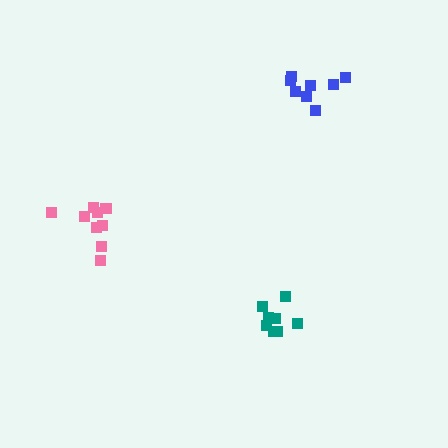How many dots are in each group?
Group 1: 8 dots, Group 2: 8 dots, Group 3: 9 dots (25 total).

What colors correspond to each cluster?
The clusters are colored: blue, teal, pink.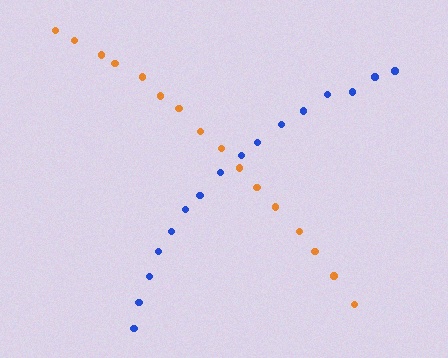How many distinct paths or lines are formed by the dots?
There are 2 distinct paths.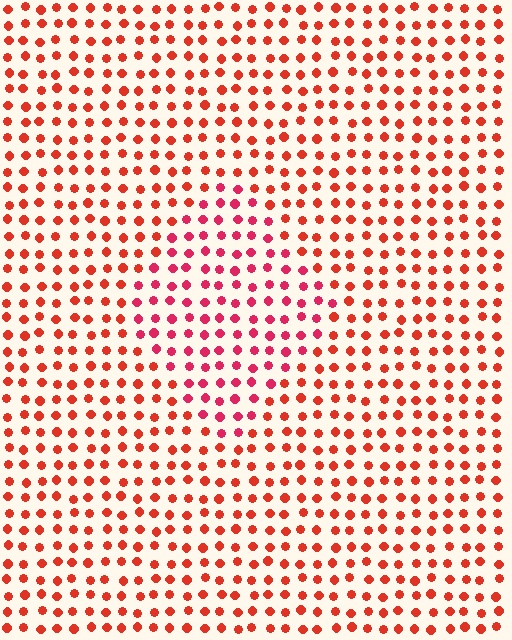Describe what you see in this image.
The image is filled with small red elements in a uniform arrangement. A diamond-shaped region is visible where the elements are tinted to a slightly different hue, forming a subtle color boundary.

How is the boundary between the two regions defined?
The boundary is defined purely by a slight shift in hue (about 24 degrees). Spacing, size, and orientation are identical on both sides.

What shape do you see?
I see a diamond.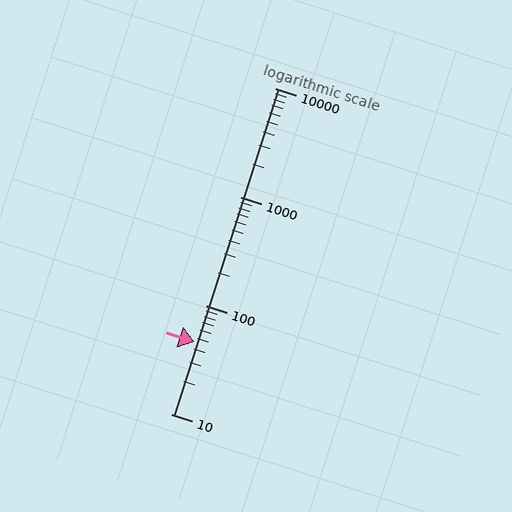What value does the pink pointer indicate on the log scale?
The pointer indicates approximately 46.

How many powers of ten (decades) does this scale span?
The scale spans 3 decades, from 10 to 10000.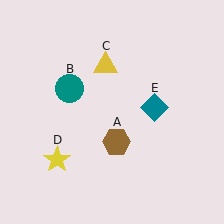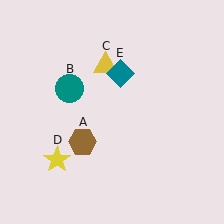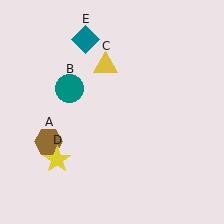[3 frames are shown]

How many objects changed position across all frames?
2 objects changed position: brown hexagon (object A), teal diamond (object E).